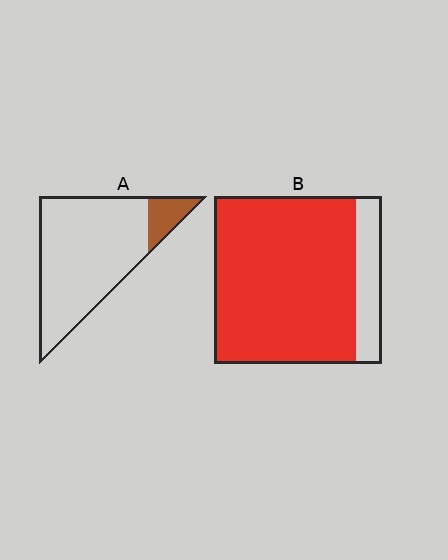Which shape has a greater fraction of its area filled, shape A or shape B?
Shape B.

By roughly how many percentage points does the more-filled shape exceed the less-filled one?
By roughly 70 percentage points (B over A).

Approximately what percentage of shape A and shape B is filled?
A is approximately 10% and B is approximately 85%.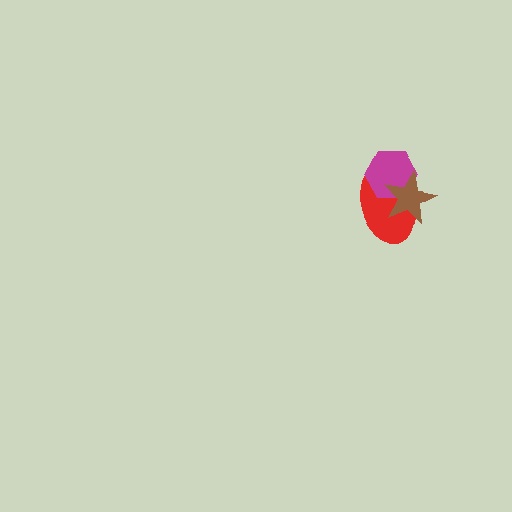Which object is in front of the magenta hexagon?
The brown star is in front of the magenta hexagon.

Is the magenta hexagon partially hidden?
Yes, it is partially covered by another shape.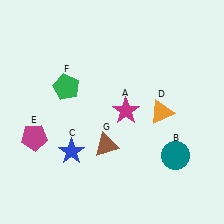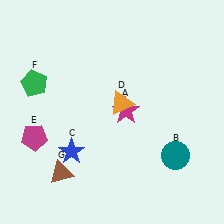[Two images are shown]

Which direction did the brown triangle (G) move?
The brown triangle (G) moved left.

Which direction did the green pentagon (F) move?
The green pentagon (F) moved left.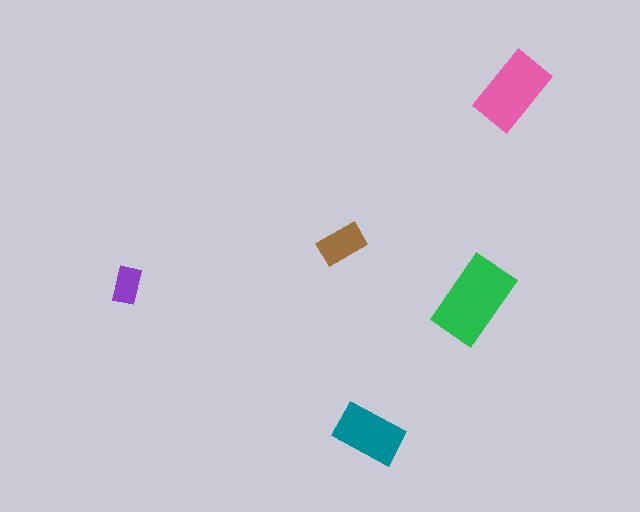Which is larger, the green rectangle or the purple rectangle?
The green one.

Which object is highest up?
The pink rectangle is topmost.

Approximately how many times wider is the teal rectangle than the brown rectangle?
About 1.5 times wider.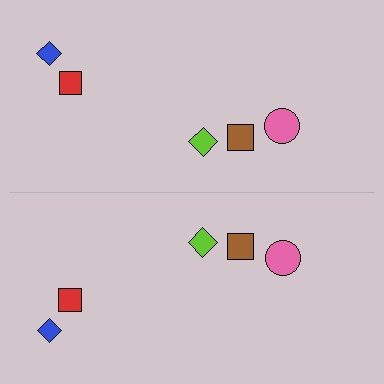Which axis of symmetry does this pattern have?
The pattern has a horizontal axis of symmetry running through the center of the image.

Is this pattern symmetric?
Yes, this pattern has bilateral (reflection) symmetry.